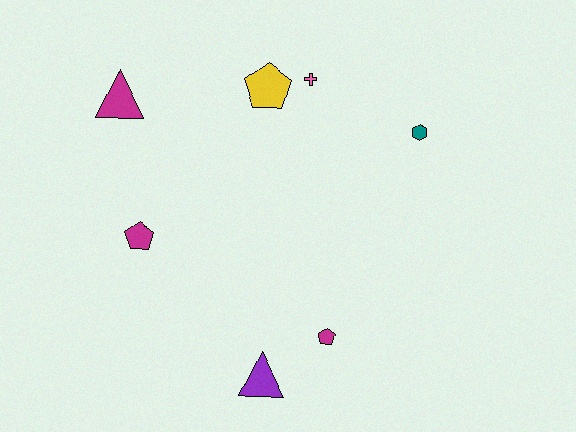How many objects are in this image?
There are 7 objects.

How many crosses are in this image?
There is 1 cross.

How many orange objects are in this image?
There are no orange objects.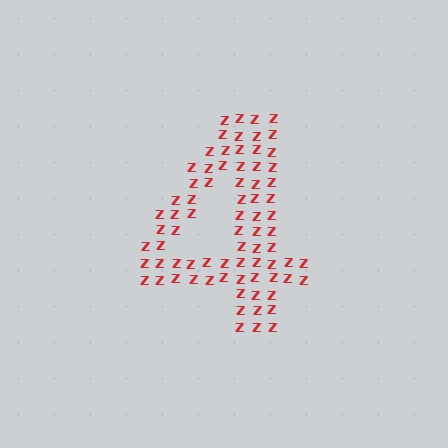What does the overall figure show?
The overall figure shows the digit 4.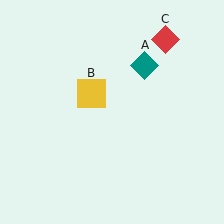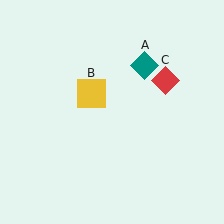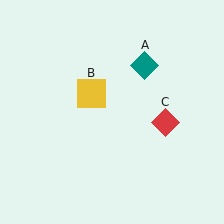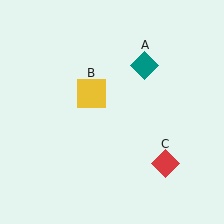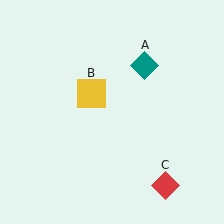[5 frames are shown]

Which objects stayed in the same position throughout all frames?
Teal diamond (object A) and yellow square (object B) remained stationary.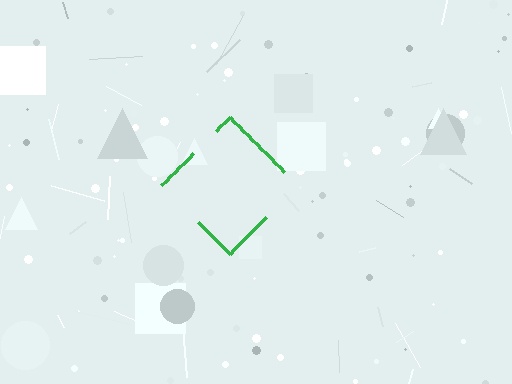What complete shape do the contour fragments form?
The contour fragments form a diamond.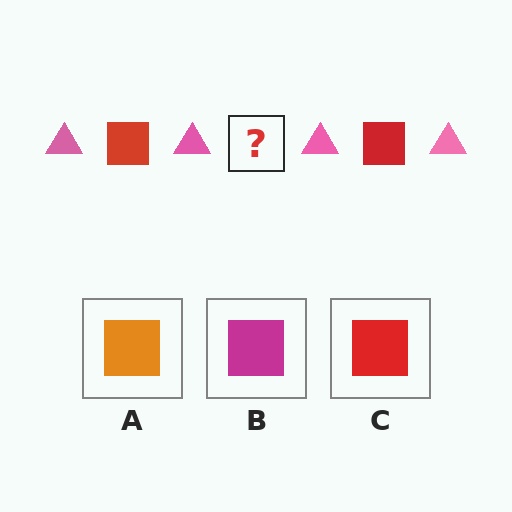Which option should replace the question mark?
Option C.